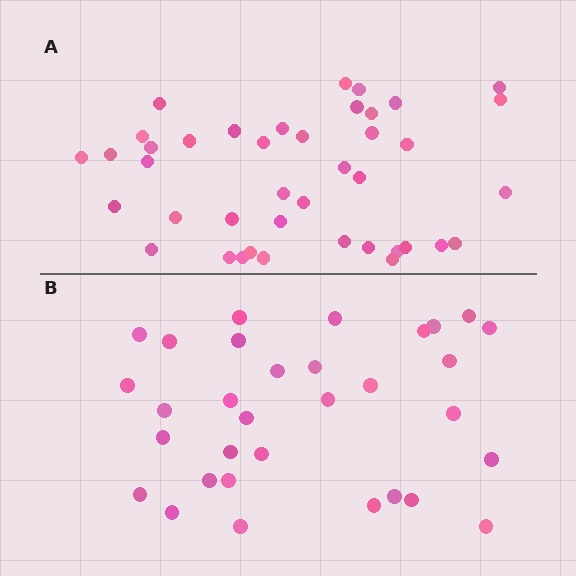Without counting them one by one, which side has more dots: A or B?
Region A (the top region) has more dots.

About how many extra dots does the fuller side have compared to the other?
Region A has roughly 8 or so more dots than region B.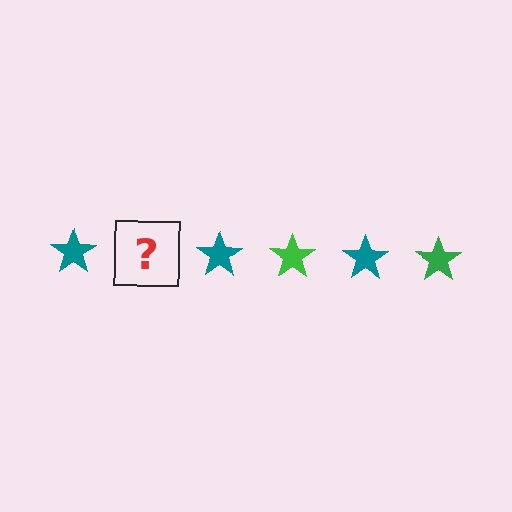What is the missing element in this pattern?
The missing element is a green star.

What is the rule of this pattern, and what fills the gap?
The rule is that the pattern cycles through teal, green stars. The gap should be filled with a green star.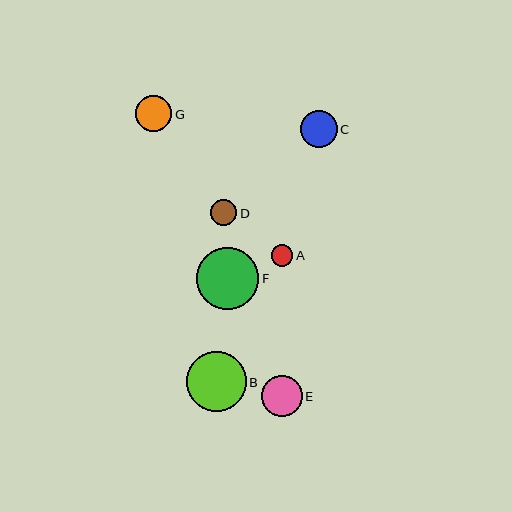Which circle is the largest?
Circle F is the largest with a size of approximately 62 pixels.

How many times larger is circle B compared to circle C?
Circle B is approximately 1.6 times the size of circle C.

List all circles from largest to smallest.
From largest to smallest: F, B, E, C, G, D, A.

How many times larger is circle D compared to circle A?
Circle D is approximately 1.2 times the size of circle A.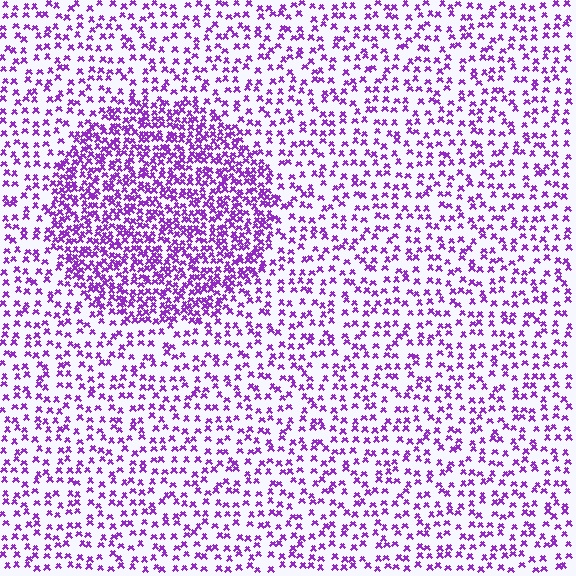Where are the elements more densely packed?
The elements are more densely packed inside the circle boundary.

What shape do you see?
I see a circle.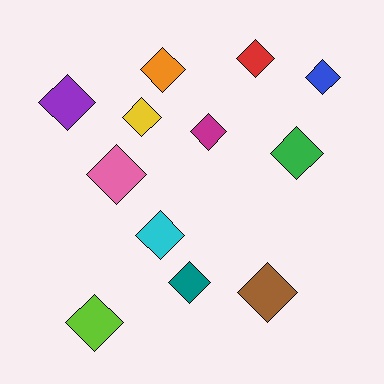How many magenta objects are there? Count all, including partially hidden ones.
There is 1 magenta object.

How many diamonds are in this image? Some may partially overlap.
There are 12 diamonds.